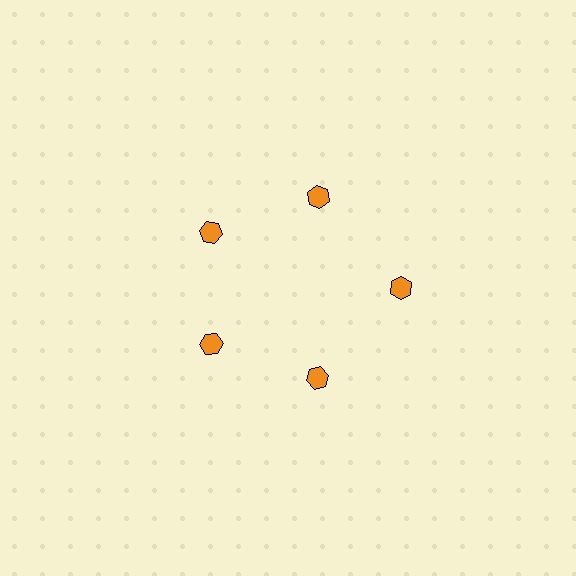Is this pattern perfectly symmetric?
No. The 5 orange hexagons are arranged in a ring, but one element near the 3 o'clock position is pushed outward from the center, breaking the 5-fold rotational symmetry.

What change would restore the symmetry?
The symmetry would be restored by moving it inward, back onto the ring so that all 5 hexagons sit at equal angles and equal distance from the center.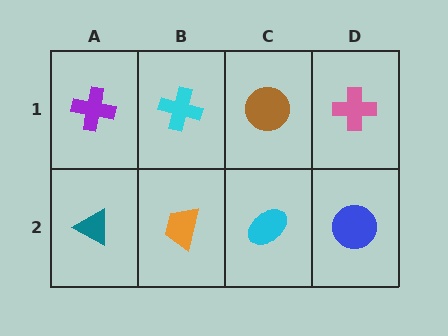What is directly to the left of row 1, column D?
A brown circle.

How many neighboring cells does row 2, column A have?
2.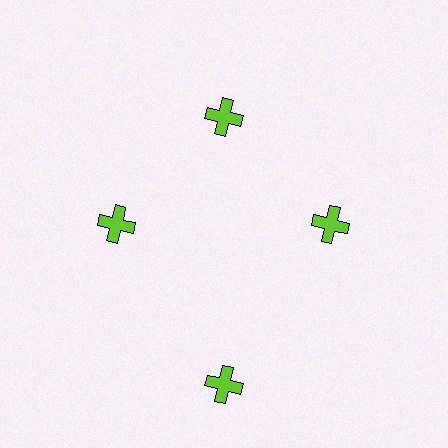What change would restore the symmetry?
The symmetry would be restored by moving it inward, back onto the ring so that all 4 crosses sit at equal angles and equal distance from the center.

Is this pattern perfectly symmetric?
No. The 4 lime crosses are arranged in a ring, but one element near the 6 o'clock position is pushed outward from the center, breaking the 4-fold rotational symmetry.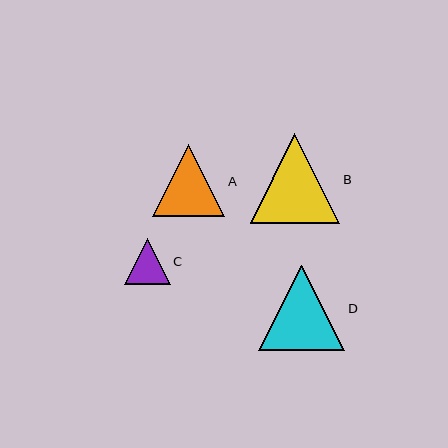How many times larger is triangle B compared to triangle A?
Triangle B is approximately 1.3 times the size of triangle A.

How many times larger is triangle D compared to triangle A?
Triangle D is approximately 1.2 times the size of triangle A.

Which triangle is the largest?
Triangle B is the largest with a size of approximately 90 pixels.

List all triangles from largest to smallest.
From largest to smallest: B, D, A, C.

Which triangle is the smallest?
Triangle C is the smallest with a size of approximately 46 pixels.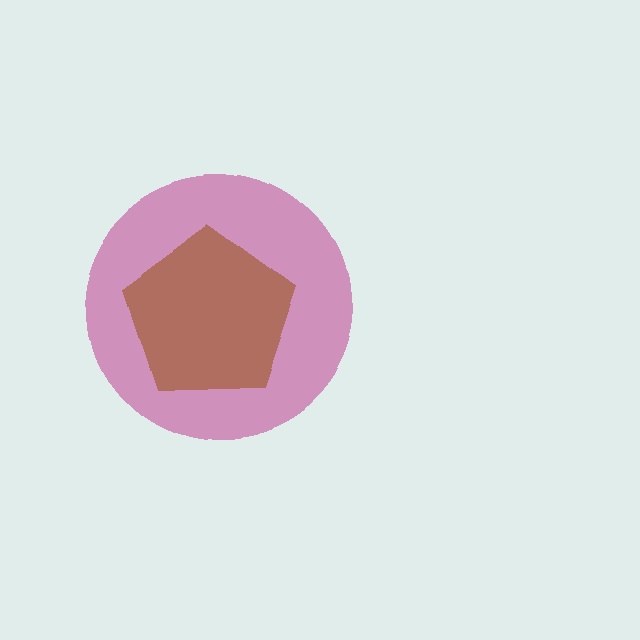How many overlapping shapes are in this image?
There are 2 overlapping shapes in the image.